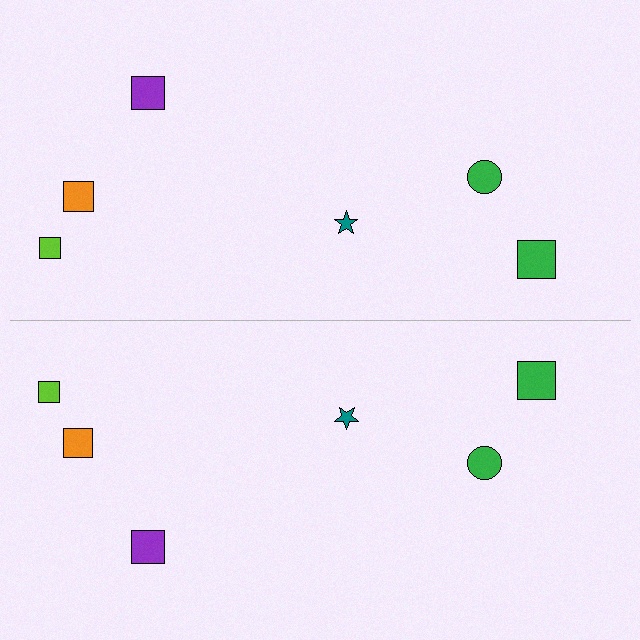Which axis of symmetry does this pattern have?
The pattern has a horizontal axis of symmetry running through the center of the image.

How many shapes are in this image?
There are 12 shapes in this image.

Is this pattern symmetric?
Yes, this pattern has bilateral (reflection) symmetry.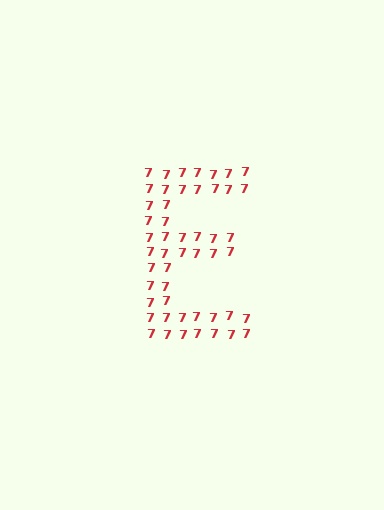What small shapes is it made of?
It is made of small digit 7's.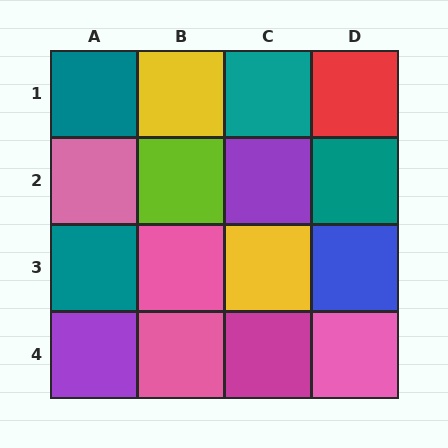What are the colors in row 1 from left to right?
Teal, yellow, teal, red.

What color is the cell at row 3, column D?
Blue.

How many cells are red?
1 cell is red.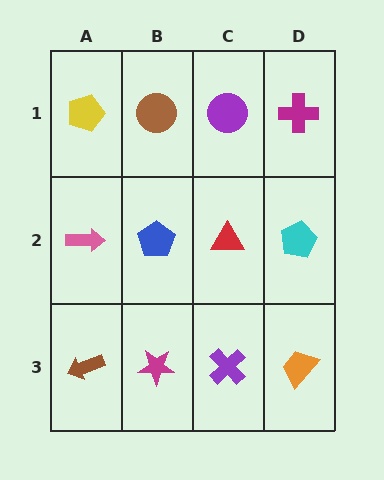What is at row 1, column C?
A purple circle.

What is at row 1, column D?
A magenta cross.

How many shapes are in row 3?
4 shapes.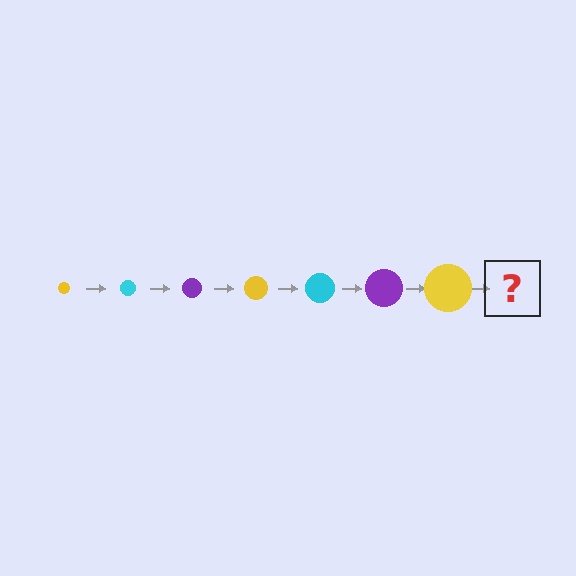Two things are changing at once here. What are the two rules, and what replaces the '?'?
The two rules are that the circle grows larger each step and the color cycles through yellow, cyan, and purple. The '?' should be a cyan circle, larger than the previous one.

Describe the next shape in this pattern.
It should be a cyan circle, larger than the previous one.